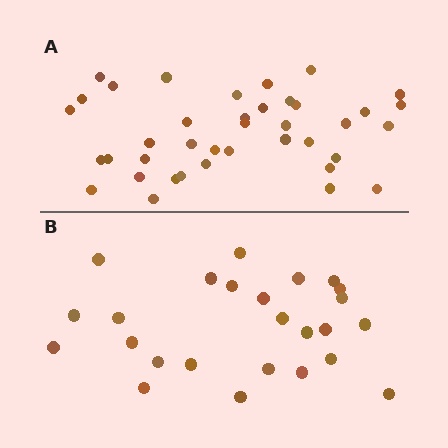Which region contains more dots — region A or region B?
Region A (the top region) has more dots.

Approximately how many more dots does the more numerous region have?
Region A has approximately 15 more dots than region B.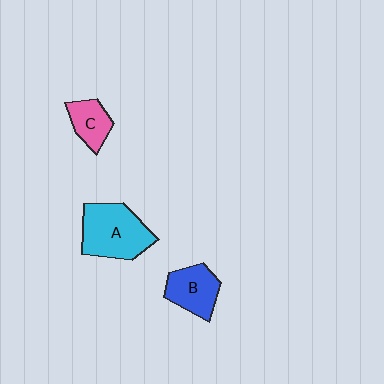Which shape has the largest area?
Shape A (cyan).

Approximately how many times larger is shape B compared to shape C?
Approximately 1.3 times.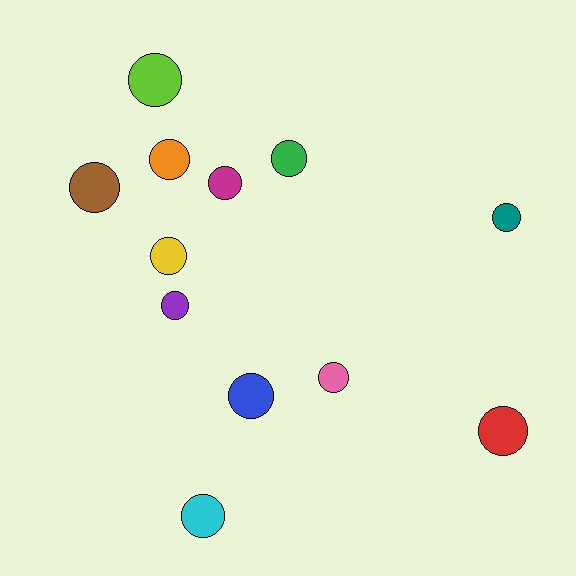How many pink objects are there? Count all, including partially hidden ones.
There is 1 pink object.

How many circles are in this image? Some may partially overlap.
There are 12 circles.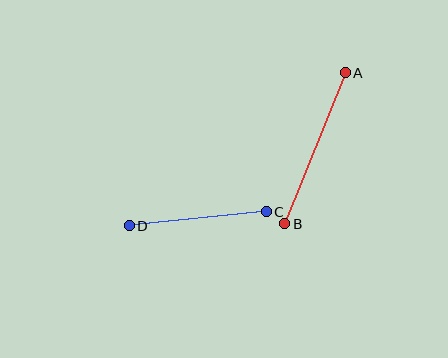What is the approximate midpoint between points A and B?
The midpoint is at approximately (315, 148) pixels.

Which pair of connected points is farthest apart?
Points A and B are farthest apart.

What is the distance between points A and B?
The distance is approximately 163 pixels.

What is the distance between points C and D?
The distance is approximately 138 pixels.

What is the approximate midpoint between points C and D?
The midpoint is at approximately (198, 219) pixels.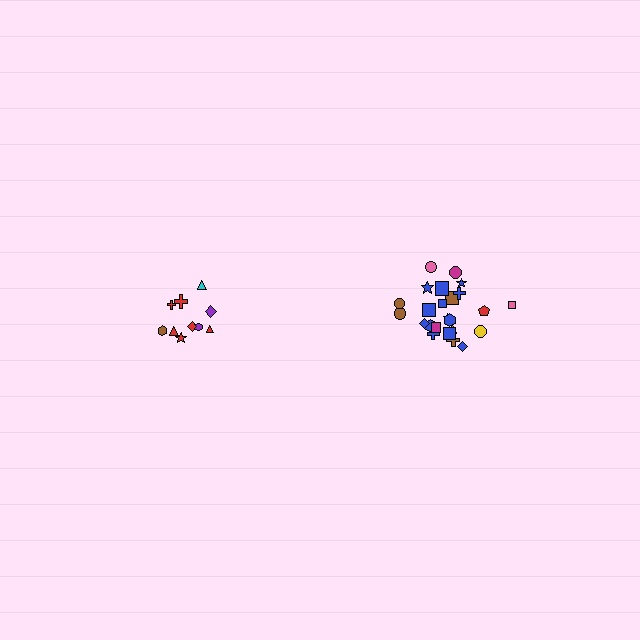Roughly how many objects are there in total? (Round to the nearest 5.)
Roughly 35 objects in total.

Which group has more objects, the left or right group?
The right group.